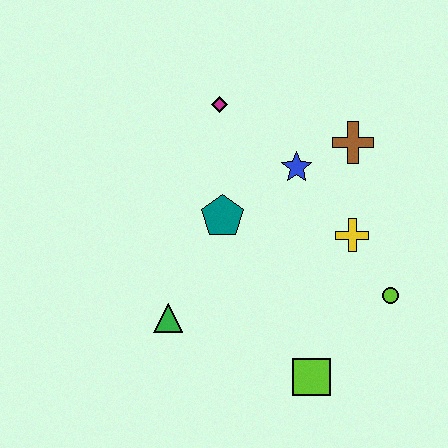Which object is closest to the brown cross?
The blue star is closest to the brown cross.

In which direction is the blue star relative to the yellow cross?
The blue star is above the yellow cross.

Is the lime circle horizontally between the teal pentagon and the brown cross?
No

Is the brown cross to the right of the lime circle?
No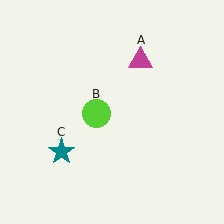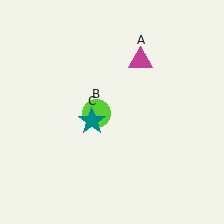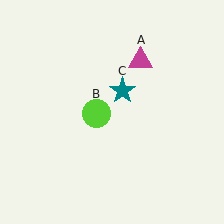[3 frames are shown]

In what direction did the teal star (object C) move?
The teal star (object C) moved up and to the right.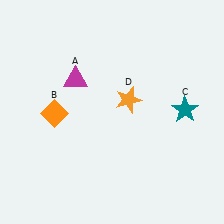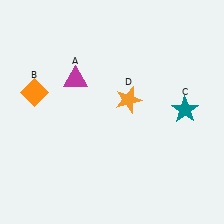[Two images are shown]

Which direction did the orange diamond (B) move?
The orange diamond (B) moved up.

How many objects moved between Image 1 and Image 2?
1 object moved between the two images.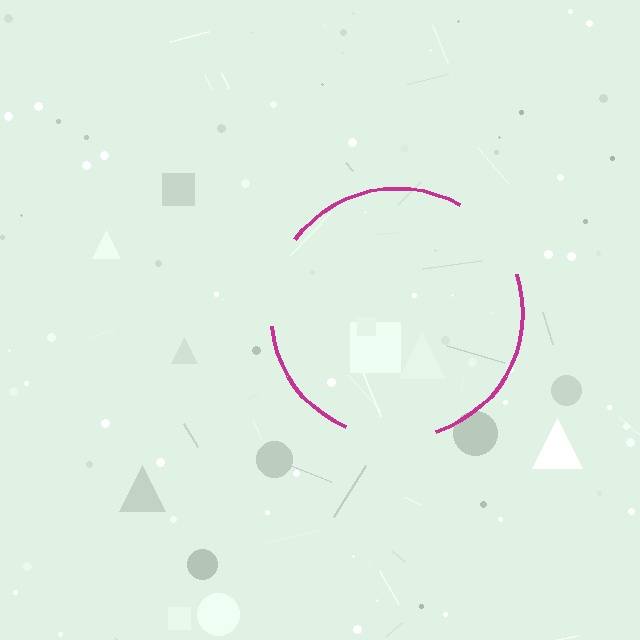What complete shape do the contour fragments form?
The contour fragments form a circle.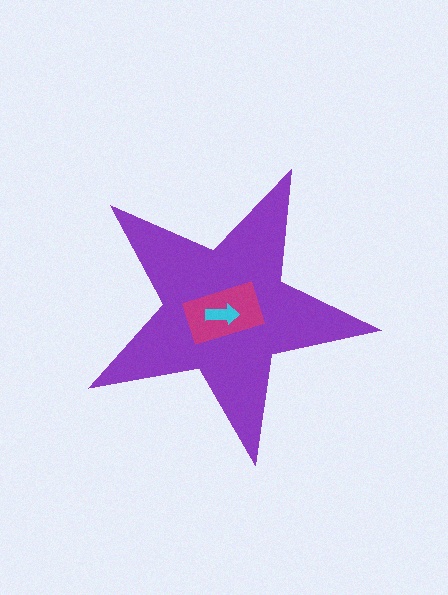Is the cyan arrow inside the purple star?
Yes.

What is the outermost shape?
The purple star.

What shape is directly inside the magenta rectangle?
The cyan arrow.